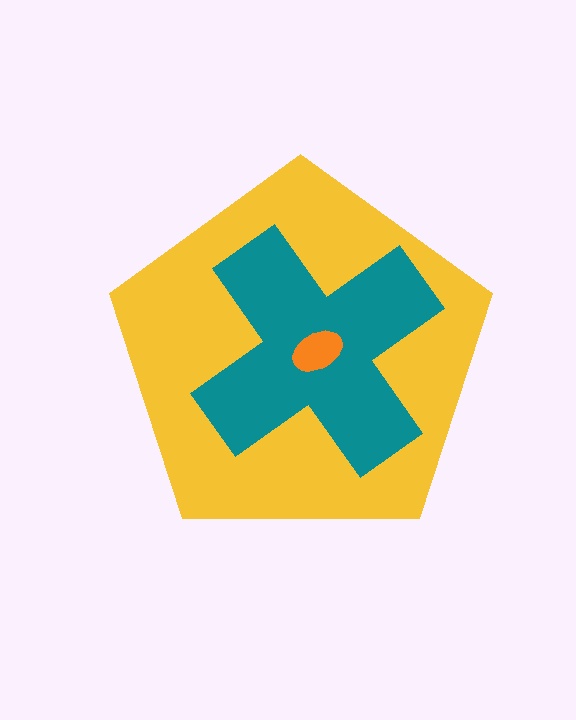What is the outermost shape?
The yellow pentagon.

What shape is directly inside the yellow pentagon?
The teal cross.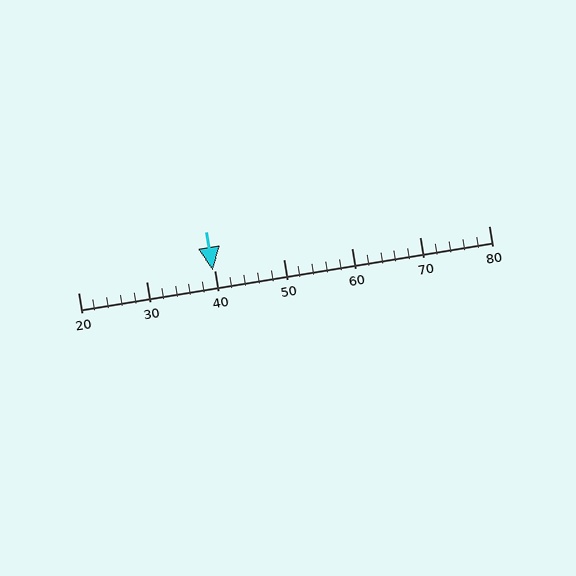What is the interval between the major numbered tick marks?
The major tick marks are spaced 10 units apart.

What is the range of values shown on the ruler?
The ruler shows values from 20 to 80.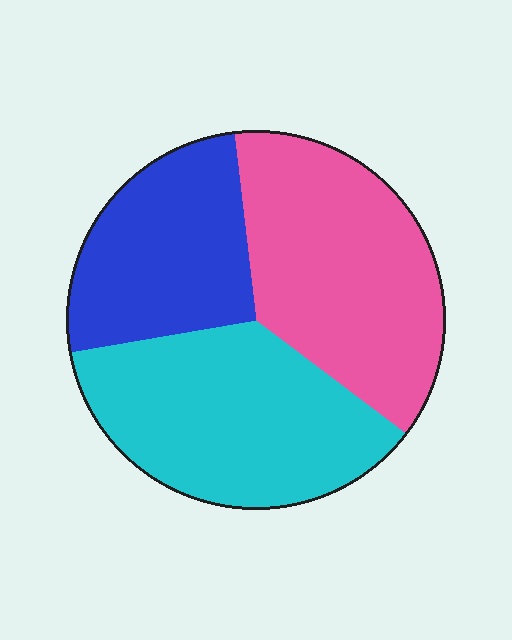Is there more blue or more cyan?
Cyan.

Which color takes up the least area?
Blue, at roughly 25%.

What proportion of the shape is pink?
Pink covers roughly 35% of the shape.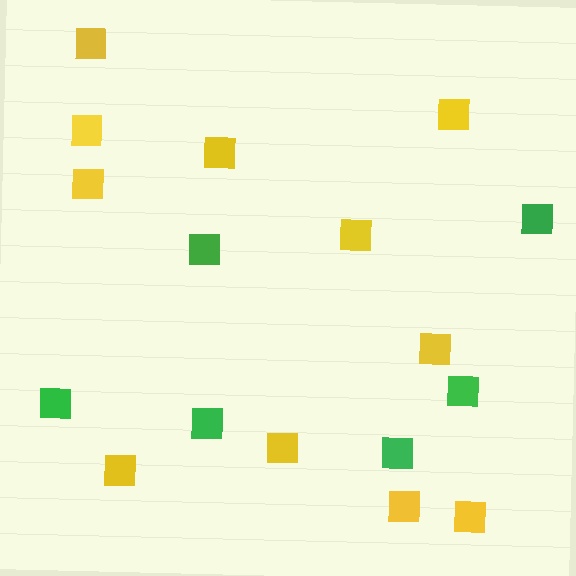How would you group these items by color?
There are 2 groups: one group of green squares (6) and one group of yellow squares (11).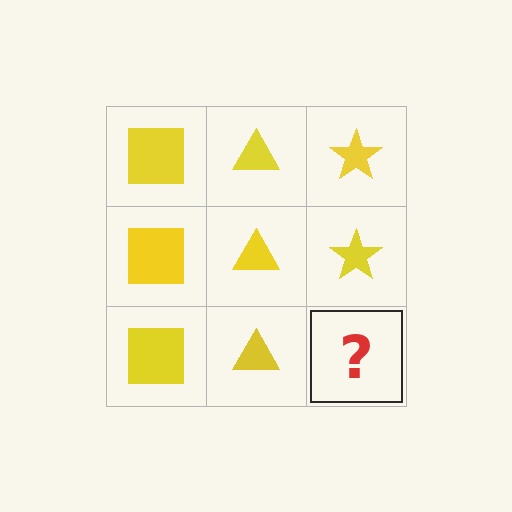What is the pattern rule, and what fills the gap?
The rule is that each column has a consistent shape. The gap should be filled with a yellow star.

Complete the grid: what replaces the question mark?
The question mark should be replaced with a yellow star.